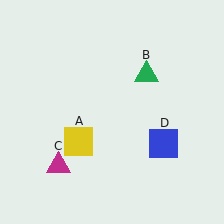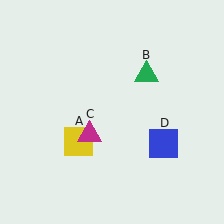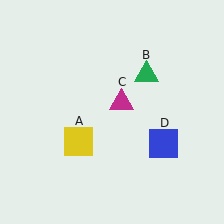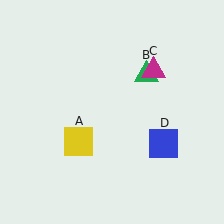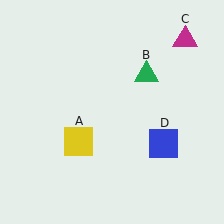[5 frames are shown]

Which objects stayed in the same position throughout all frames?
Yellow square (object A) and green triangle (object B) and blue square (object D) remained stationary.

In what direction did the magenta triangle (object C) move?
The magenta triangle (object C) moved up and to the right.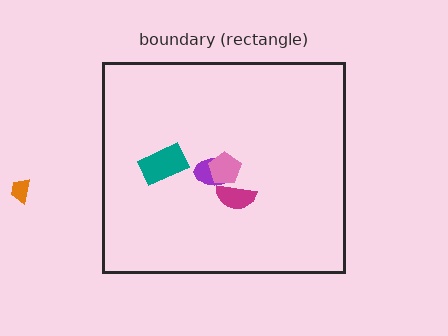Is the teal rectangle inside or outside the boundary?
Inside.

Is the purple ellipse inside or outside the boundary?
Inside.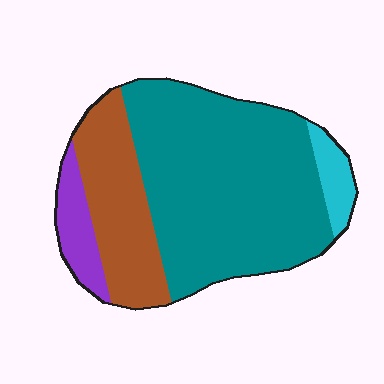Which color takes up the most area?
Teal, at roughly 60%.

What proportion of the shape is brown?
Brown takes up about one quarter (1/4) of the shape.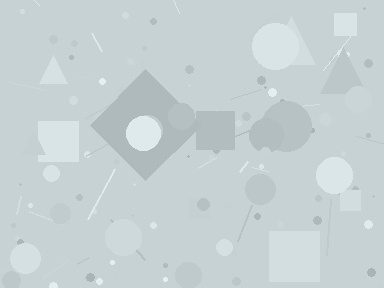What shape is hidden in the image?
A diamond is hidden in the image.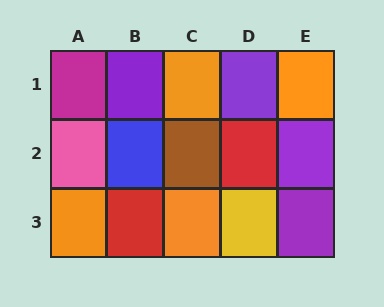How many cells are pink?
1 cell is pink.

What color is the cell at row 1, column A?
Magenta.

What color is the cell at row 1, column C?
Orange.